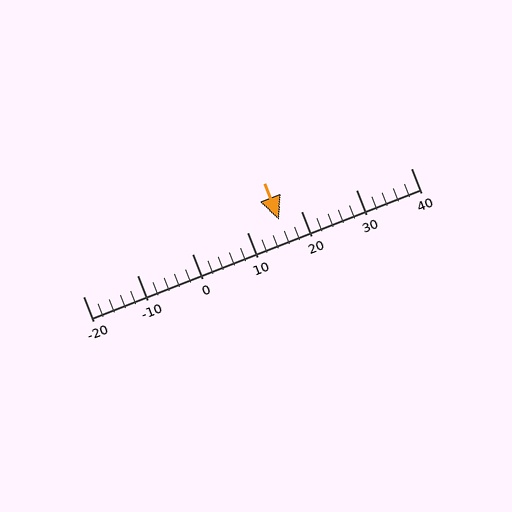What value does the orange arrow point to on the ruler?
The orange arrow points to approximately 16.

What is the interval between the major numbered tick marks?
The major tick marks are spaced 10 units apart.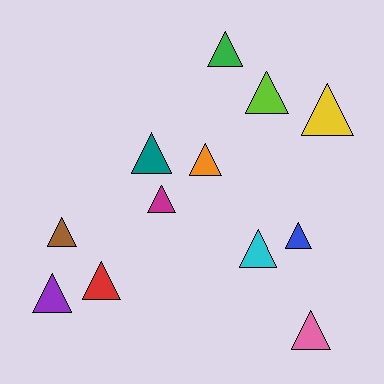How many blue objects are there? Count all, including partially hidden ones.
There is 1 blue object.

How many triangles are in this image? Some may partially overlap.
There are 12 triangles.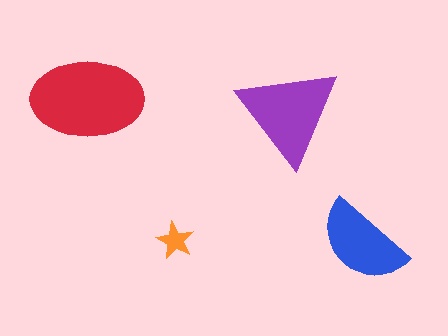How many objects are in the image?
There are 4 objects in the image.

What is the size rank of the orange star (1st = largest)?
4th.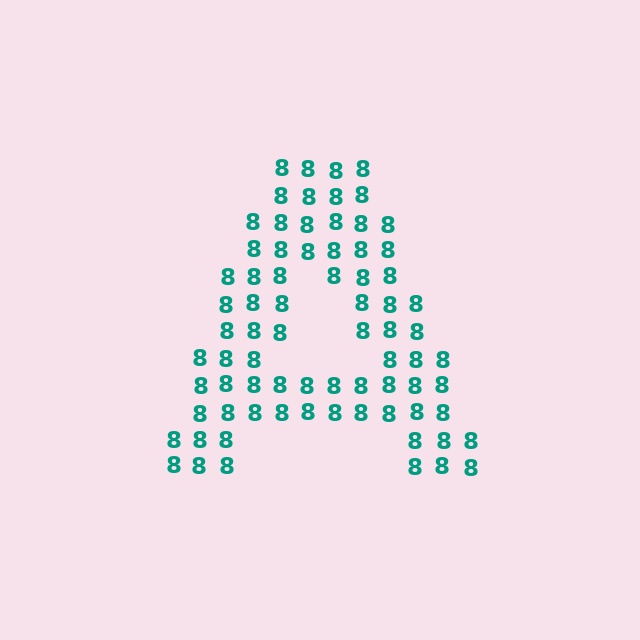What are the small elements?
The small elements are digit 8's.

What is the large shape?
The large shape is the letter A.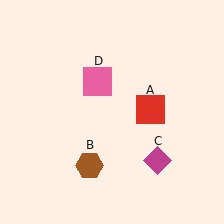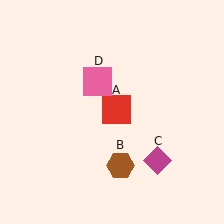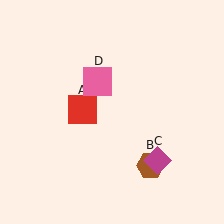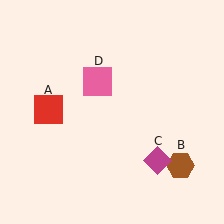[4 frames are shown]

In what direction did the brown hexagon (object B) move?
The brown hexagon (object B) moved right.